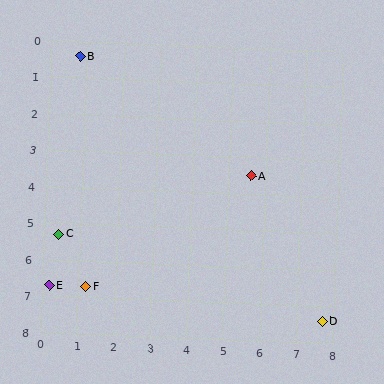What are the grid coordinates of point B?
Point B is at approximately (0.8, 0.4).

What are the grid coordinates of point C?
Point C is at approximately (0.4, 5.3).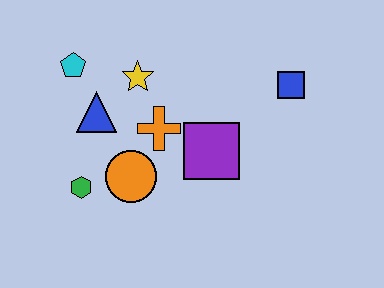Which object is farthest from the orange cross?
The blue square is farthest from the orange cross.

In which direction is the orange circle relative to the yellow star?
The orange circle is below the yellow star.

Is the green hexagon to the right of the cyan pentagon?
Yes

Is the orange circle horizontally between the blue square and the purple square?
No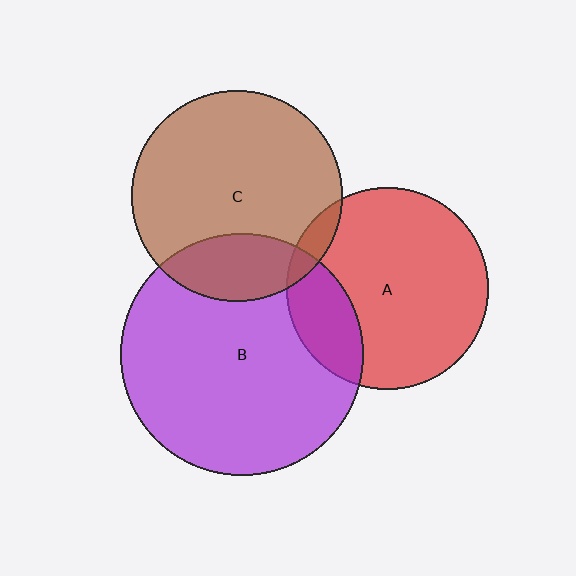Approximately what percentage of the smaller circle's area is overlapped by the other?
Approximately 20%.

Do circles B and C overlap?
Yes.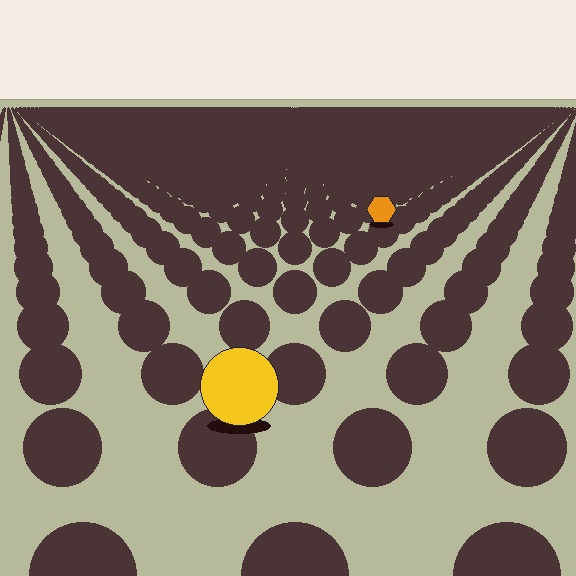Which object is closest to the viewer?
The yellow circle is closest. The texture marks near it are larger and more spread out.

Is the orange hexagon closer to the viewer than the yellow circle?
No. The yellow circle is closer — you can tell from the texture gradient: the ground texture is coarser near it.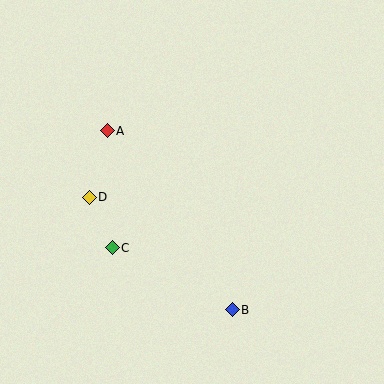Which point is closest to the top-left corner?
Point A is closest to the top-left corner.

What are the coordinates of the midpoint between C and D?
The midpoint between C and D is at (101, 223).